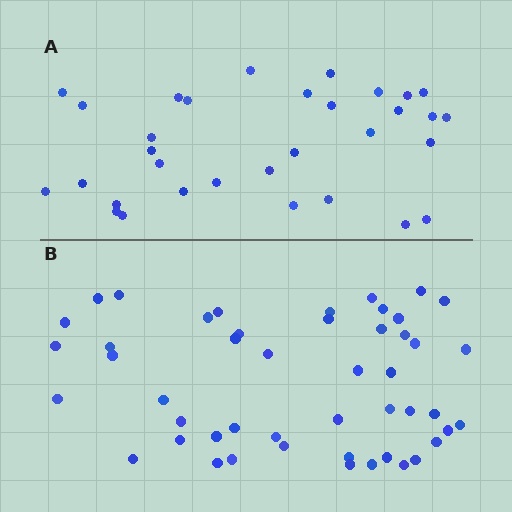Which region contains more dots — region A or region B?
Region B (the bottom region) has more dots.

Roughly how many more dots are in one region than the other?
Region B has approximately 15 more dots than region A.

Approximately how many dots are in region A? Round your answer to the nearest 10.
About 30 dots. (The exact count is 32, which rounds to 30.)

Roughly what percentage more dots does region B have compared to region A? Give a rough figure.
About 50% more.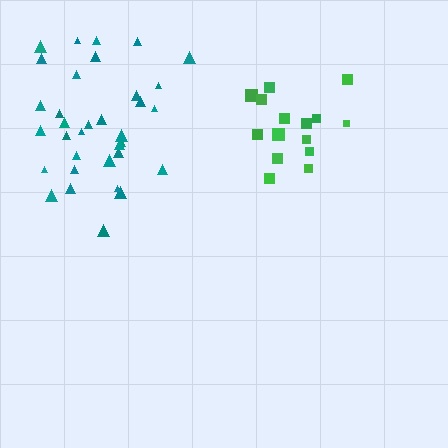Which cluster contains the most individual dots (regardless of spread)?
Teal (35).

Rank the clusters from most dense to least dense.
teal, green.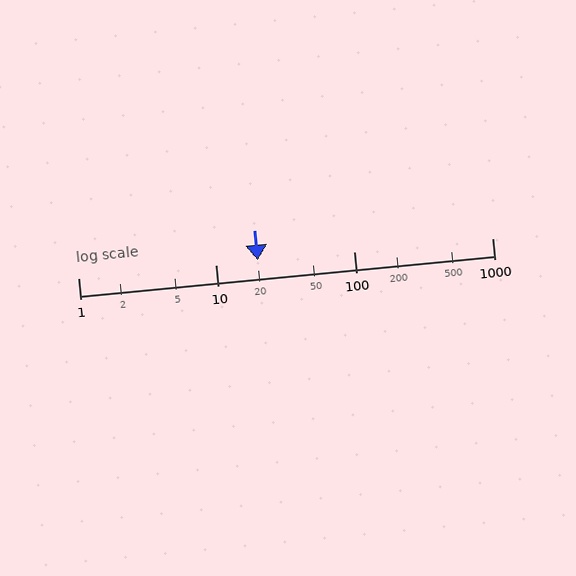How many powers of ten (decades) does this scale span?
The scale spans 3 decades, from 1 to 1000.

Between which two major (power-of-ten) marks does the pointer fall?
The pointer is between 10 and 100.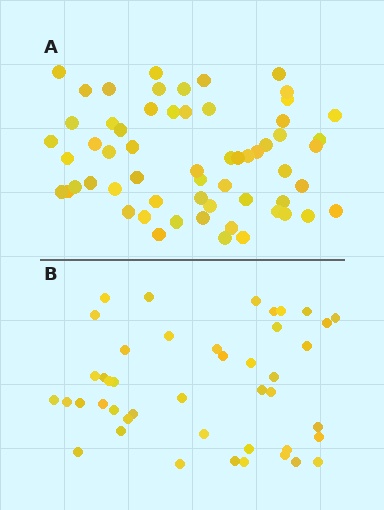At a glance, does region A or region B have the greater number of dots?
Region A (the top region) has more dots.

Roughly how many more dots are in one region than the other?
Region A has approximately 15 more dots than region B.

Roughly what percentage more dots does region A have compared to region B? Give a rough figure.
About 35% more.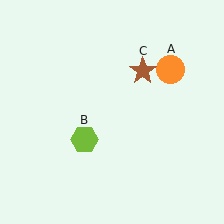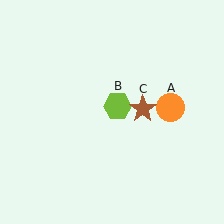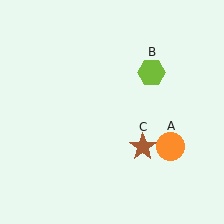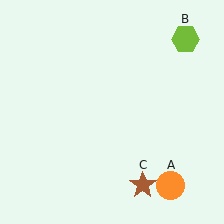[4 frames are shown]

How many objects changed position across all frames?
3 objects changed position: orange circle (object A), lime hexagon (object B), brown star (object C).